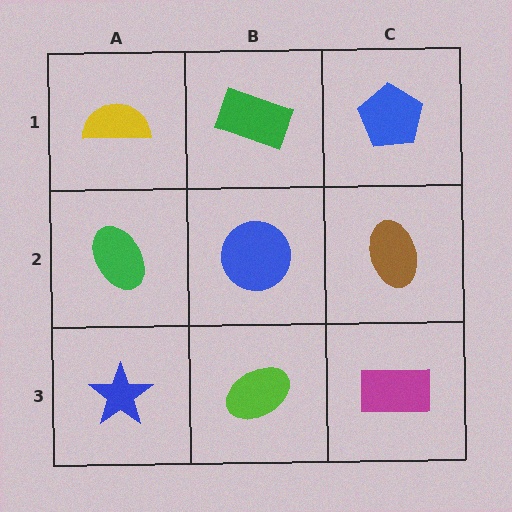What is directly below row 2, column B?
A lime ellipse.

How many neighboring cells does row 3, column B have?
3.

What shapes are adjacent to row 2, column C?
A blue pentagon (row 1, column C), a magenta rectangle (row 3, column C), a blue circle (row 2, column B).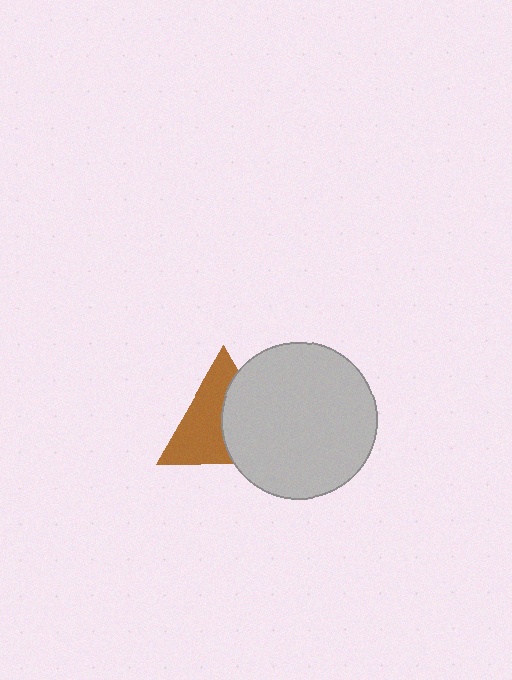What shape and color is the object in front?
The object in front is a light gray circle.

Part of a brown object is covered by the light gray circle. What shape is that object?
It is a triangle.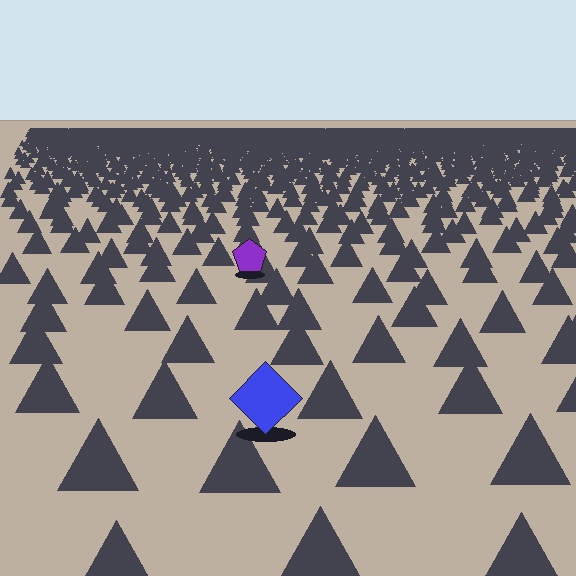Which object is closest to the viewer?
The blue diamond is closest. The texture marks near it are larger and more spread out.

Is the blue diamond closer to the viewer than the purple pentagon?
Yes. The blue diamond is closer — you can tell from the texture gradient: the ground texture is coarser near it.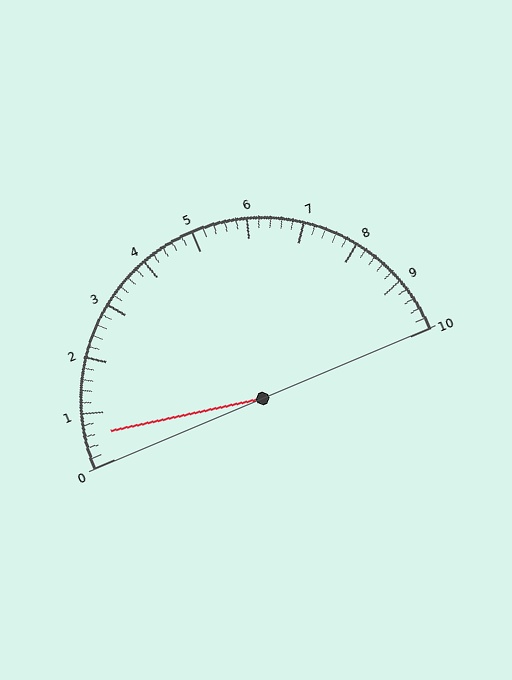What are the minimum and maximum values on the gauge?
The gauge ranges from 0 to 10.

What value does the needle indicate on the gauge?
The needle indicates approximately 0.6.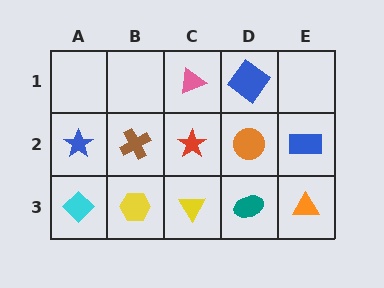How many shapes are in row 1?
2 shapes.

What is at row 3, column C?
A yellow triangle.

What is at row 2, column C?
A red star.